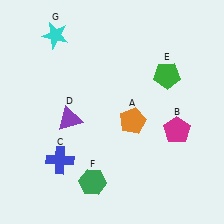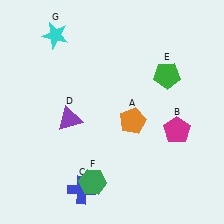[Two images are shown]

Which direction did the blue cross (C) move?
The blue cross (C) moved down.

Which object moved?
The blue cross (C) moved down.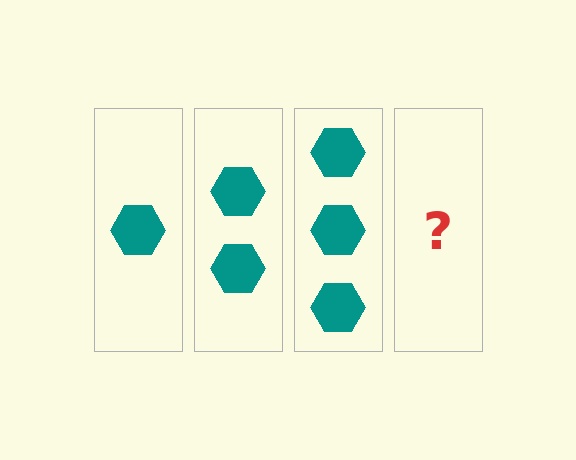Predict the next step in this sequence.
The next step is 4 hexagons.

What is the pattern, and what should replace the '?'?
The pattern is that each step adds one more hexagon. The '?' should be 4 hexagons.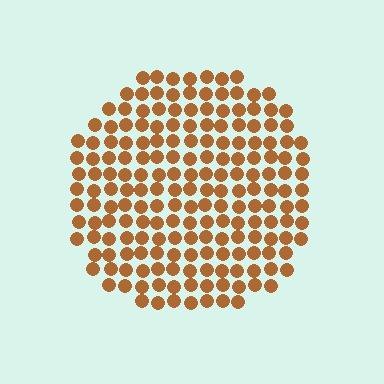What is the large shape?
The large shape is a circle.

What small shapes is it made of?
It is made of small circles.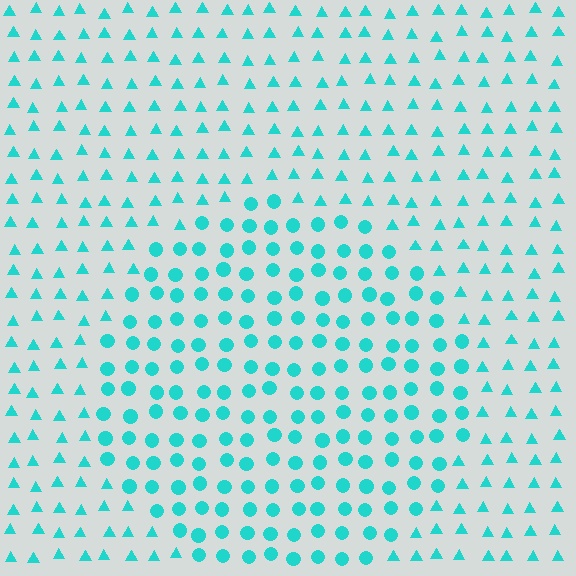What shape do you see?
I see a circle.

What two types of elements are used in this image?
The image uses circles inside the circle region and triangles outside it.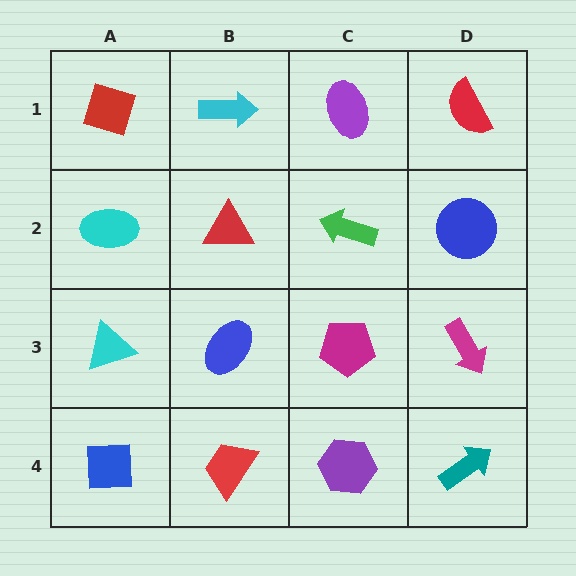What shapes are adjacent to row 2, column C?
A purple ellipse (row 1, column C), a magenta pentagon (row 3, column C), a red triangle (row 2, column B), a blue circle (row 2, column D).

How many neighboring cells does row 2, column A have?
3.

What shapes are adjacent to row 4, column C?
A magenta pentagon (row 3, column C), a red trapezoid (row 4, column B), a teal arrow (row 4, column D).